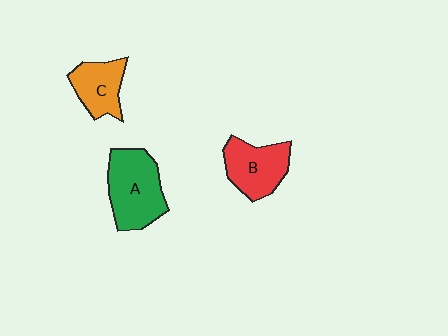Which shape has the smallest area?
Shape C (orange).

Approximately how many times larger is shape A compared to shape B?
Approximately 1.3 times.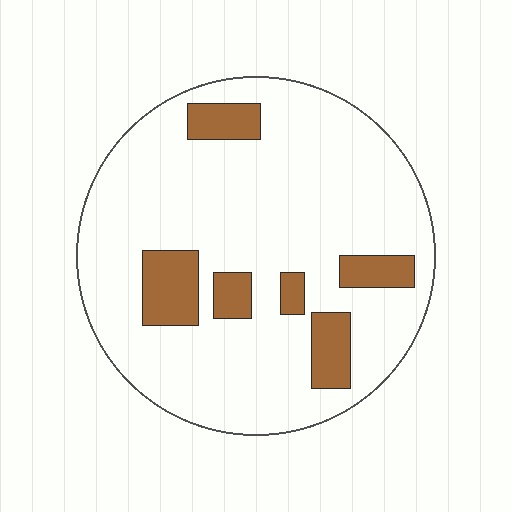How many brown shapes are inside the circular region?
6.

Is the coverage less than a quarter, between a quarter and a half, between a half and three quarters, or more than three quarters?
Less than a quarter.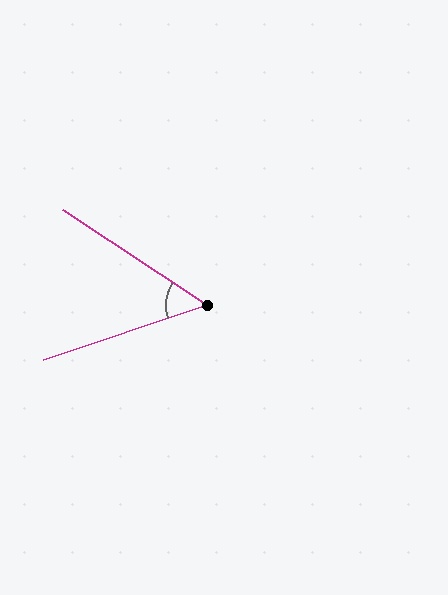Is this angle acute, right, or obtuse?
It is acute.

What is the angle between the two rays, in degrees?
Approximately 52 degrees.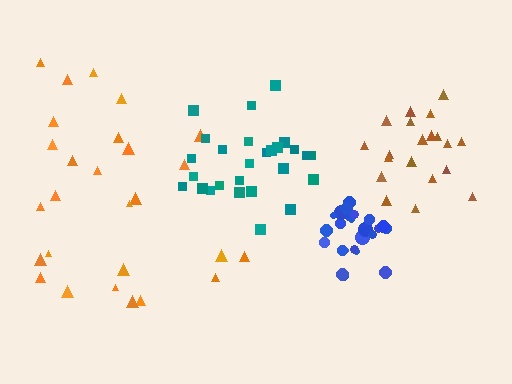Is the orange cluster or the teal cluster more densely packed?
Teal.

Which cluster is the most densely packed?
Blue.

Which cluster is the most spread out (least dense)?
Orange.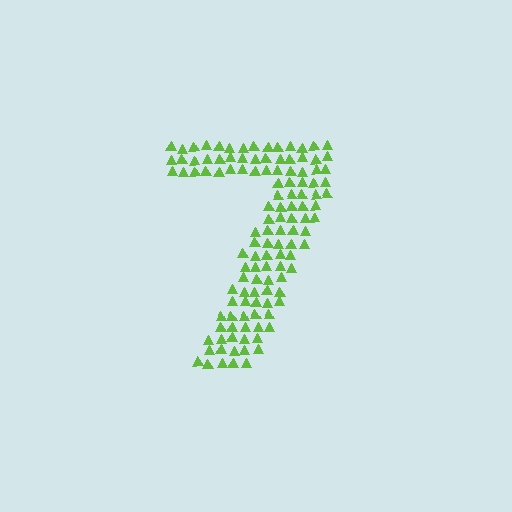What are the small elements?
The small elements are triangles.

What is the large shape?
The large shape is the digit 7.